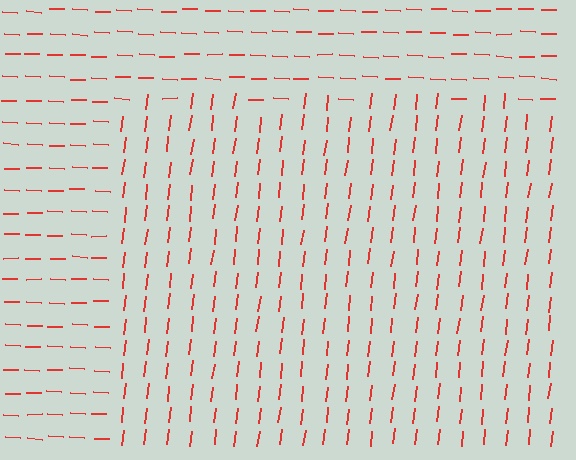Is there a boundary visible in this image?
Yes, there is a texture boundary formed by a change in line orientation.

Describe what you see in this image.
The image is filled with small red line segments. A rectangle region in the image has lines oriented differently from the surrounding lines, creating a visible texture boundary.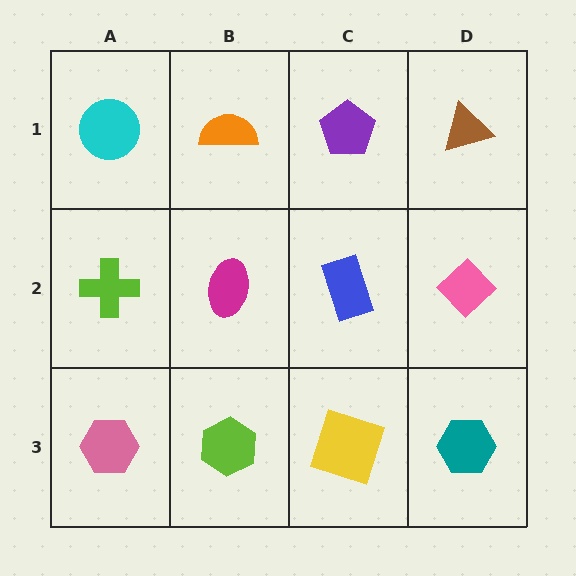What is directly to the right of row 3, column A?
A lime hexagon.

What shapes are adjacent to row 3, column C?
A blue rectangle (row 2, column C), a lime hexagon (row 3, column B), a teal hexagon (row 3, column D).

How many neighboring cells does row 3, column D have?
2.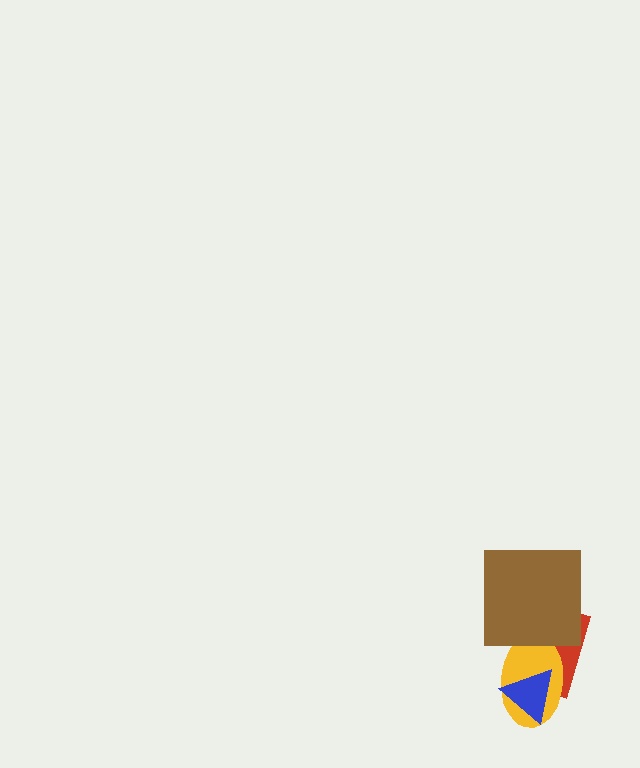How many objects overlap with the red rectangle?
3 objects overlap with the red rectangle.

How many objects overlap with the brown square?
2 objects overlap with the brown square.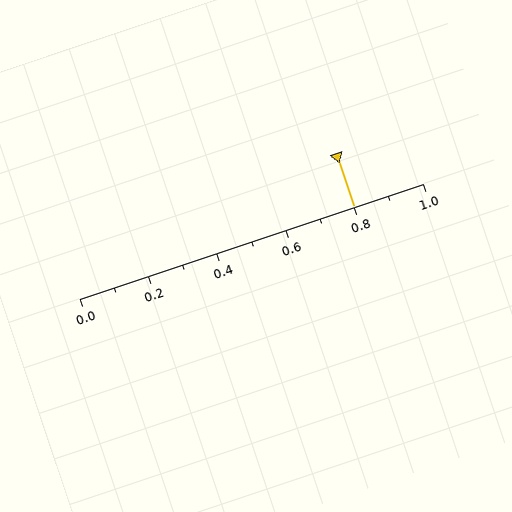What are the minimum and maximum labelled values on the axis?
The axis runs from 0.0 to 1.0.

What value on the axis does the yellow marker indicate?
The marker indicates approximately 0.8.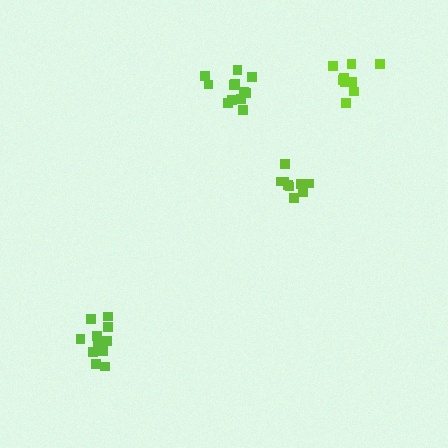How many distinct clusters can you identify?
There are 4 distinct clusters.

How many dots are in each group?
Group 1: 12 dots, Group 2: 12 dots, Group 3: 9 dots, Group 4: 10 dots (43 total).